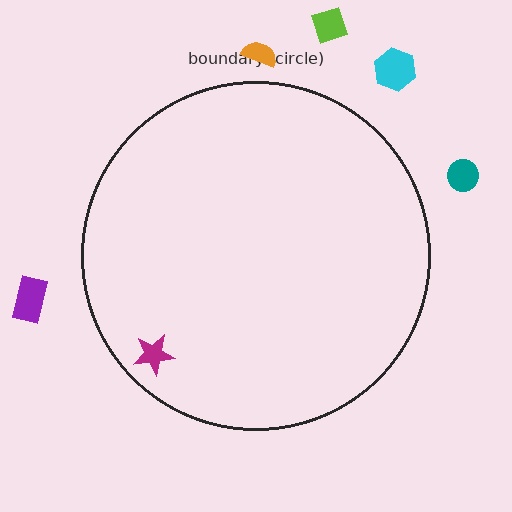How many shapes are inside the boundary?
1 inside, 5 outside.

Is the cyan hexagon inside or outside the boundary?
Outside.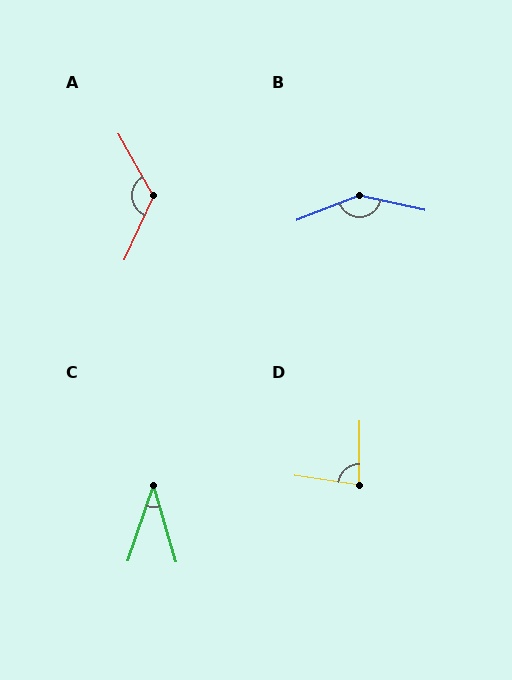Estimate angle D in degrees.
Approximately 82 degrees.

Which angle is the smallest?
C, at approximately 36 degrees.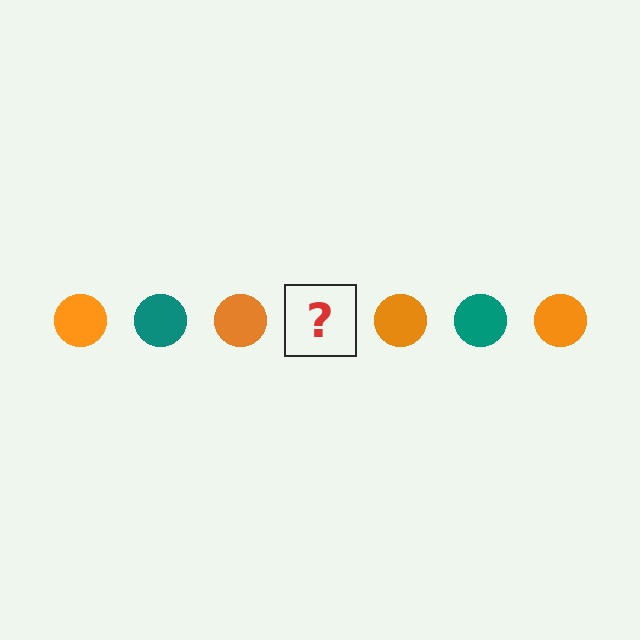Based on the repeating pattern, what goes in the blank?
The blank should be a teal circle.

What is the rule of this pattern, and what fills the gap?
The rule is that the pattern cycles through orange, teal circles. The gap should be filled with a teal circle.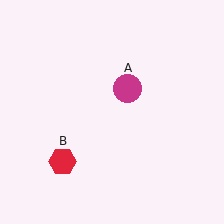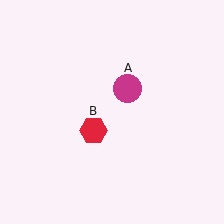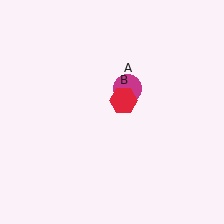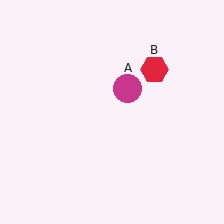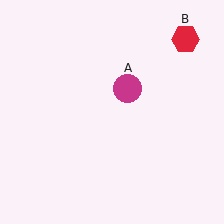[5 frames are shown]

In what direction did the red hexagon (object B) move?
The red hexagon (object B) moved up and to the right.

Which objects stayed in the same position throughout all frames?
Magenta circle (object A) remained stationary.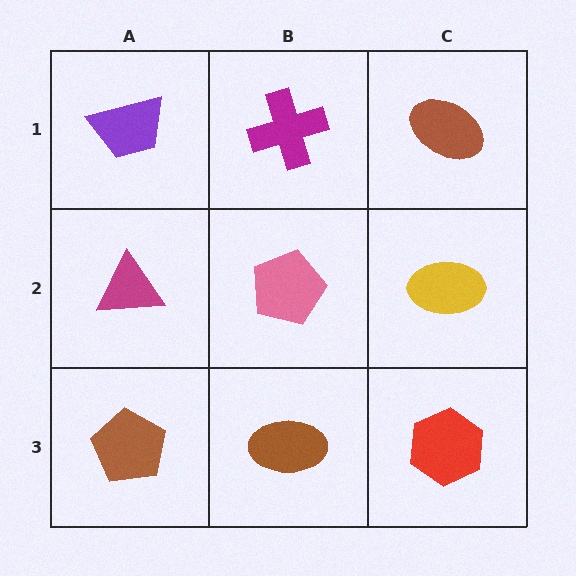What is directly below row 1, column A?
A magenta triangle.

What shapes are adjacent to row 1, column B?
A pink pentagon (row 2, column B), a purple trapezoid (row 1, column A), a brown ellipse (row 1, column C).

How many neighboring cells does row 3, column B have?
3.